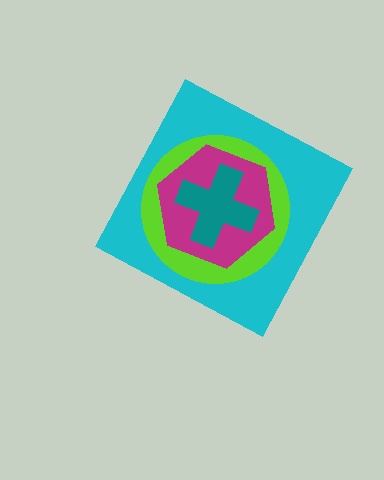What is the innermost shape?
The teal cross.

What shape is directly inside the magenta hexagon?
The teal cross.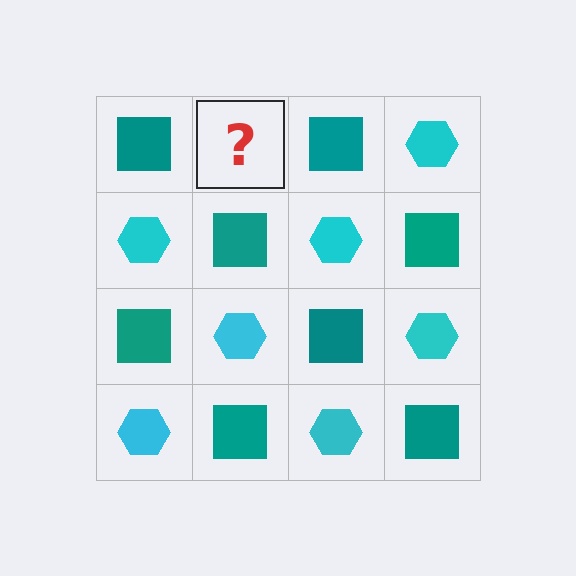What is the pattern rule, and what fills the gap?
The rule is that it alternates teal square and cyan hexagon in a checkerboard pattern. The gap should be filled with a cyan hexagon.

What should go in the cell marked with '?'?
The missing cell should contain a cyan hexagon.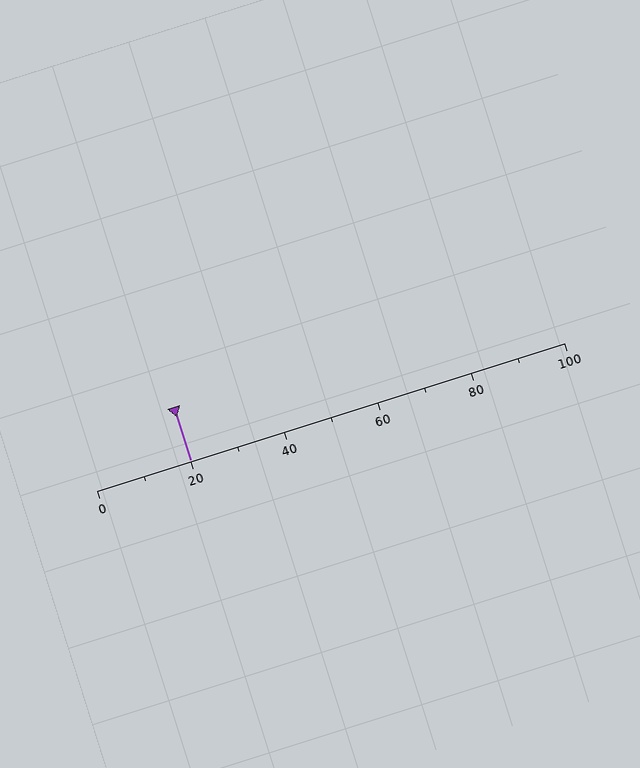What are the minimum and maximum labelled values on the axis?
The axis runs from 0 to 100.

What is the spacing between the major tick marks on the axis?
The major ticks are spaced 20 apart.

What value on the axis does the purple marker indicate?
The marker indicates approximately 20.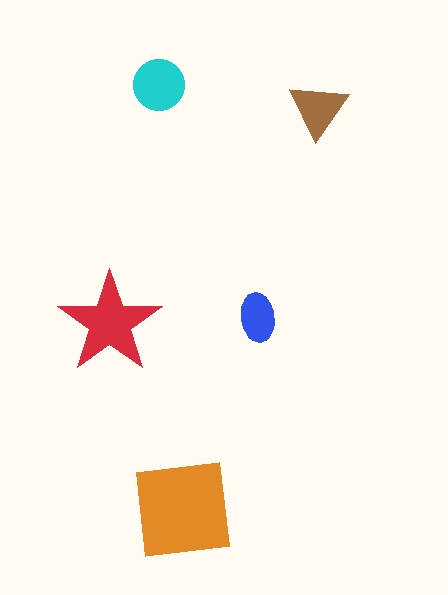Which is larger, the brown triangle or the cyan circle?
The cyan circle.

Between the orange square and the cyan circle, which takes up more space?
The orange square.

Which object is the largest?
The orange square.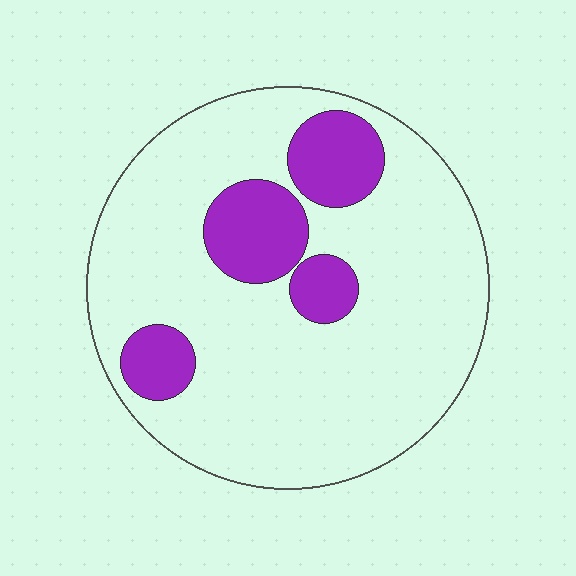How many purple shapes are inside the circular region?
4.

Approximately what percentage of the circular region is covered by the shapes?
Approximately 20%.